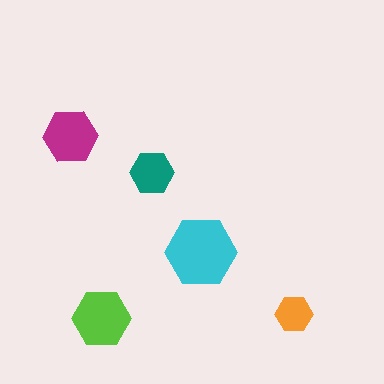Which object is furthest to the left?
The magenta hexagon is leftmost.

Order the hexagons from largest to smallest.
the cyan one, the lime one, the magenta one, the teal one, the orange one.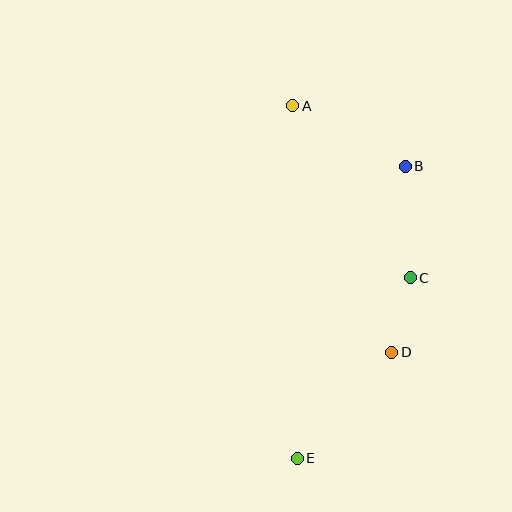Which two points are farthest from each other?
Points A and E are farthest from each other.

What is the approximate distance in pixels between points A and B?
The distance between A and B is approximately 128 pixels.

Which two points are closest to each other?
Points C and D are closest to each other.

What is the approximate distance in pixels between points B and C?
The distance between B and C is approximately 112 pixels.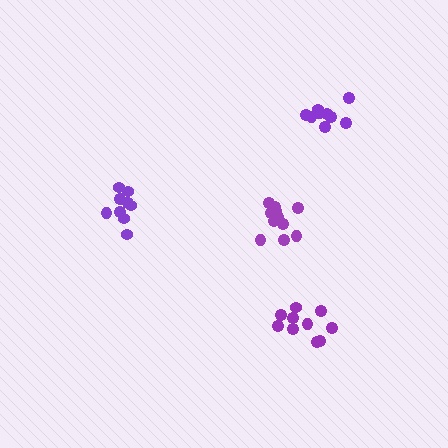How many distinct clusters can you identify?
There are 4 distinct clusters.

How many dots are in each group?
Group 1: 11 dots, Group 2: 9 dots, Group 3: 10 dots, Group 4: 9 dots (39 total).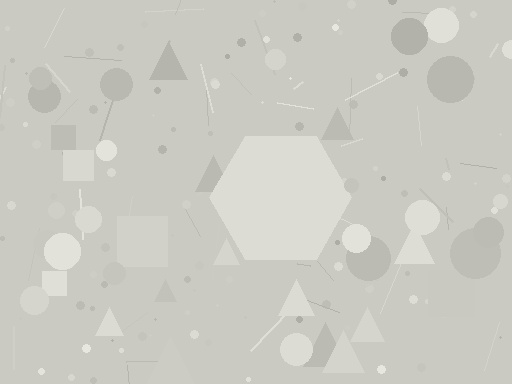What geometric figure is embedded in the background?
A hexagon is embedded in the background.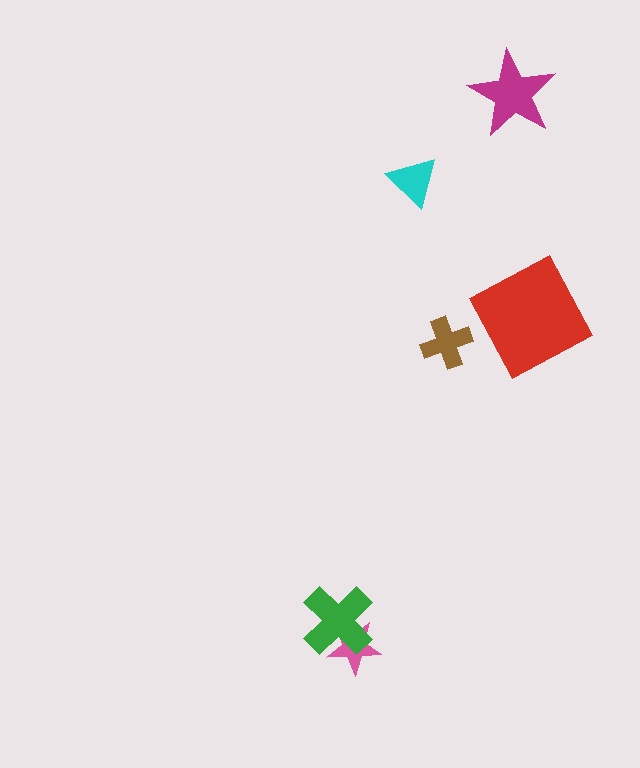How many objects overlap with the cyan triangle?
0 objects overlap with the cyan triangle.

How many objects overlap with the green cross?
1 object overlaps with the green cross.